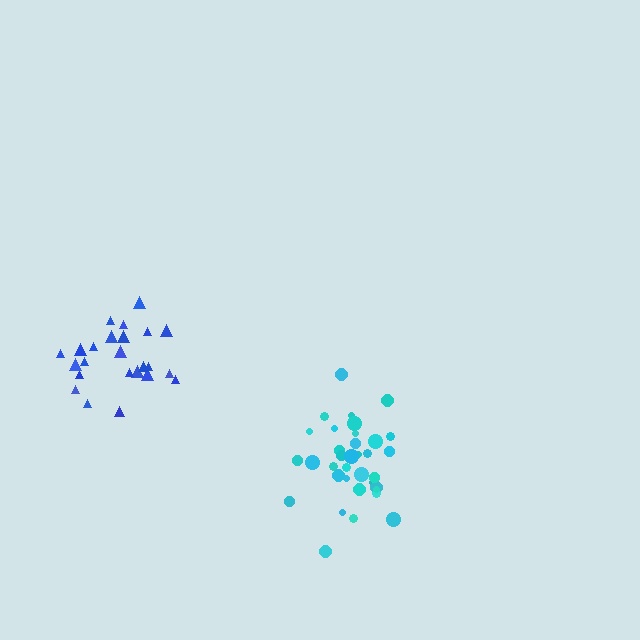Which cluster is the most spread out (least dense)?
Blue.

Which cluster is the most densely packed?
Cyan.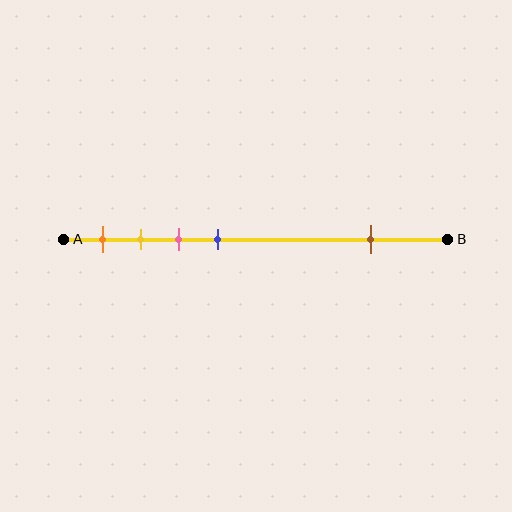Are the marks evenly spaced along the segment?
No, the marks are not evenly spaced.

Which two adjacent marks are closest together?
The yellow and pink marks are the closest adjacent pair.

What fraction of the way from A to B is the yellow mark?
The yellow mark is approximately 20% (0.2) of the way from A to B.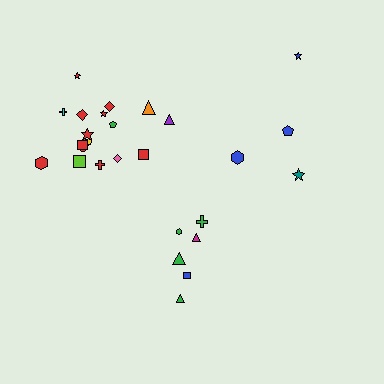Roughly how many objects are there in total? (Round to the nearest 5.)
Roughly 30 objects in total.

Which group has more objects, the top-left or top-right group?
The top-left group.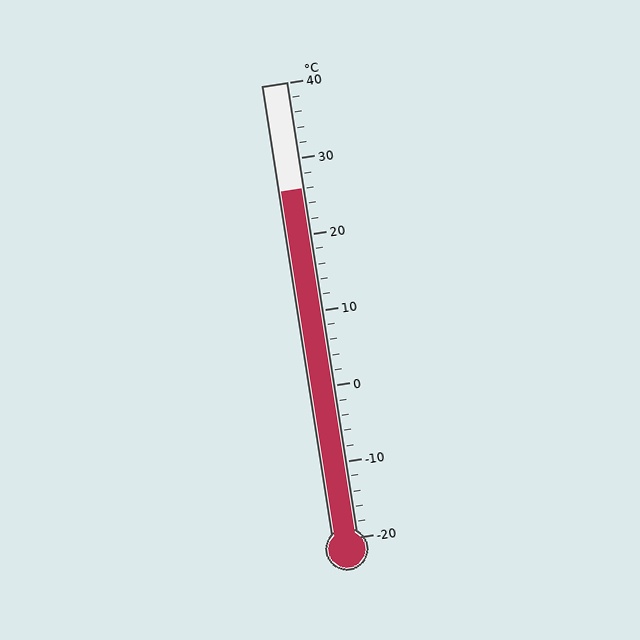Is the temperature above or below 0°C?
The temperature is above 0°C.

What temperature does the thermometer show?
The thermometer shows approximately 26°C.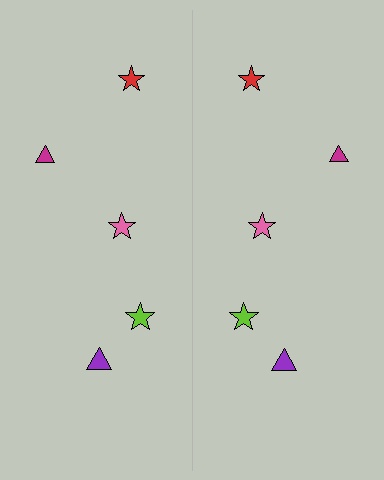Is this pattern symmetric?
Yes, this pattern has bilateral (reflection) symmetry.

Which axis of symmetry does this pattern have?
The pattern has a vertical axis of symmetry running through the center of the image.